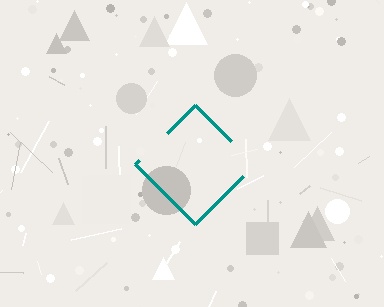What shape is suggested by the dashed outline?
The dashed outline suggests a diamond.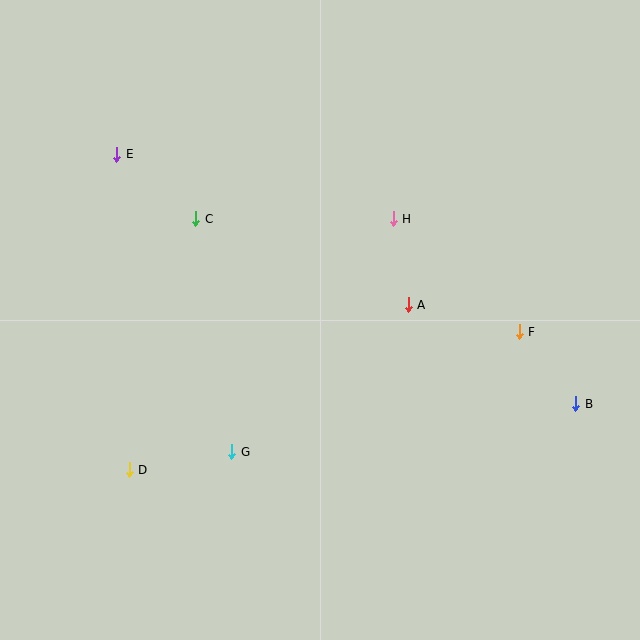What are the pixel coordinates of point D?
Point D is at (129, 470).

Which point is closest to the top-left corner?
Point E is closest to the top-left corner.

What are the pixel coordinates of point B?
Point B is at (576, 404).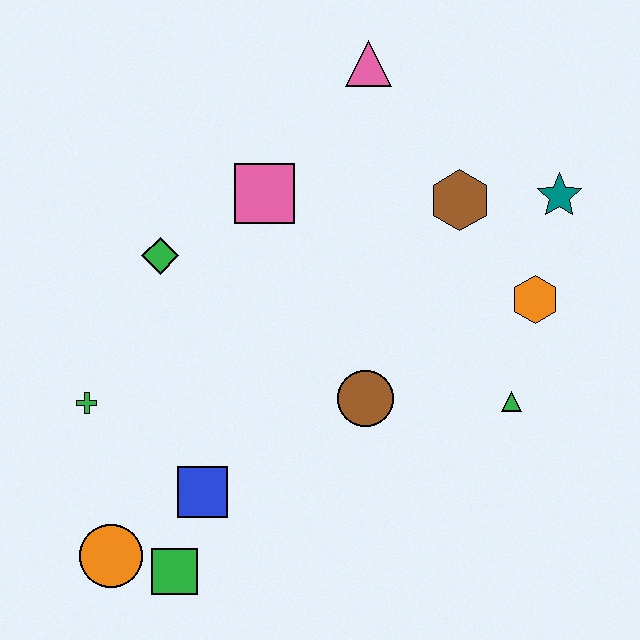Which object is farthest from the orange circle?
The teal star is farthest from the orange circle.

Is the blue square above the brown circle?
No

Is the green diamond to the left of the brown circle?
Yes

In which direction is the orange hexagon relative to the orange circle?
The orange hexagon is to the right of the orange circle.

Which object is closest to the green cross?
The blue square is closest to the green cross.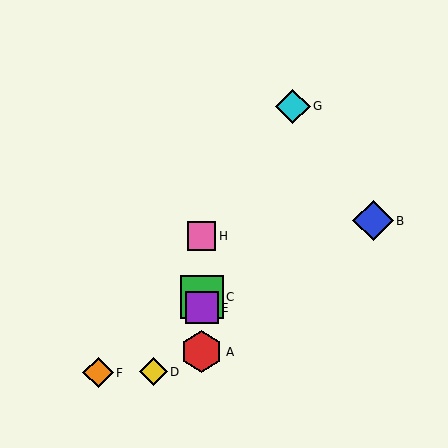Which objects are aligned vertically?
Objects A, C, E, H are aligned vertically.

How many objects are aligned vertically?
4 objects (A, C, E, H) are aligned vertically.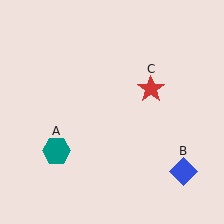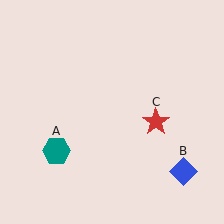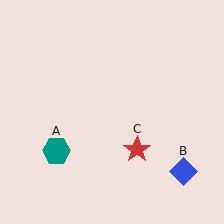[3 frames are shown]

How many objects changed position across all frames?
1 object changed position: red star (object C).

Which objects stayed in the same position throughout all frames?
Teal hexagon (object A) and blue diamond (object B) remained stationary.